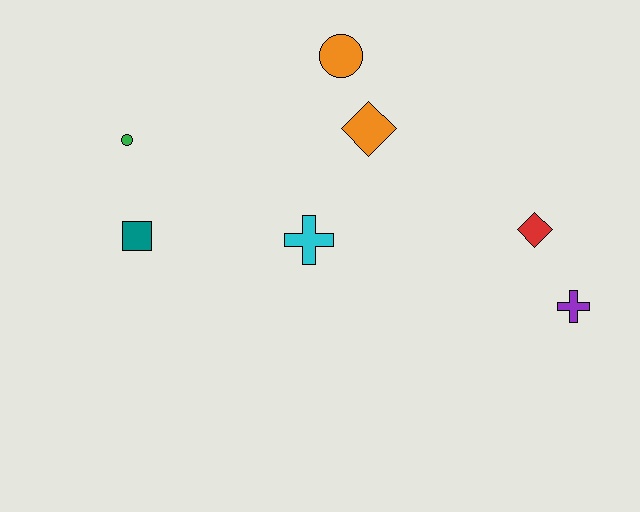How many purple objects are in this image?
There is 1 purple object.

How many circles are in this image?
There are 2 circles.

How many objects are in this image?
There are 7 objects.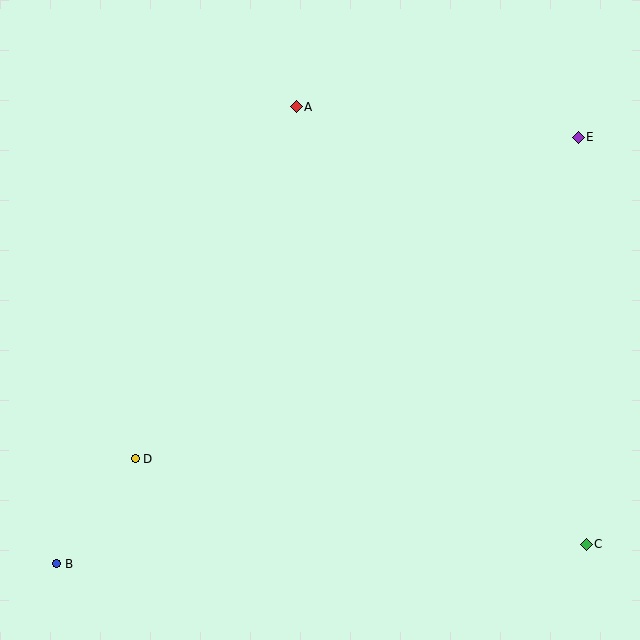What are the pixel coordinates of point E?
Point E is at (578, 137).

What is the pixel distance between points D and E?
The distance between D and E is 548 pixels.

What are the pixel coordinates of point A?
Point A is at (296, 107).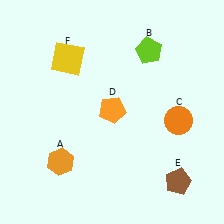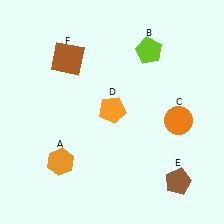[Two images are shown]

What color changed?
The square (F) changed from yellow in Image 1 to brown in Image 2.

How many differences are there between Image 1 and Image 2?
There is 1 difference between the two images.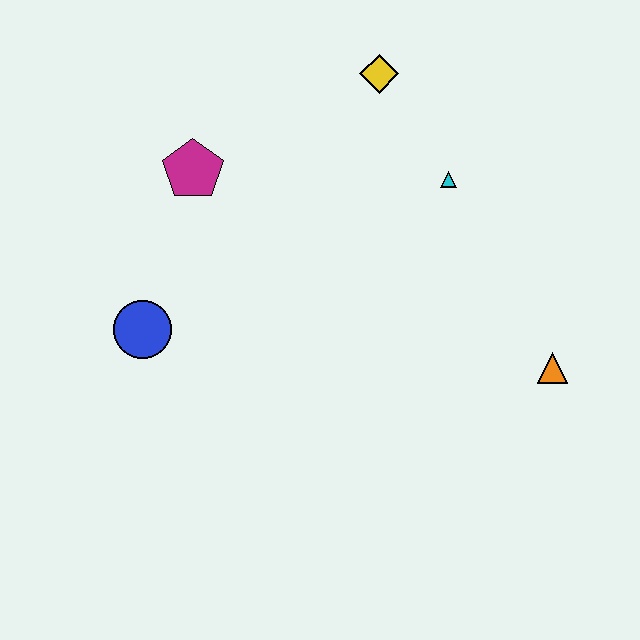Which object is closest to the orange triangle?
The cyan triangle is closest to the orange triangle.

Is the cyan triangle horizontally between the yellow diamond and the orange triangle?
Yes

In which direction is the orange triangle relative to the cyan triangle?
The orange triangle is below the cyan triangle.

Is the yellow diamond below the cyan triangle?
No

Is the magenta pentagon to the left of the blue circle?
No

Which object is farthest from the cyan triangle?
The blue circle is farthest from the cyan triangle.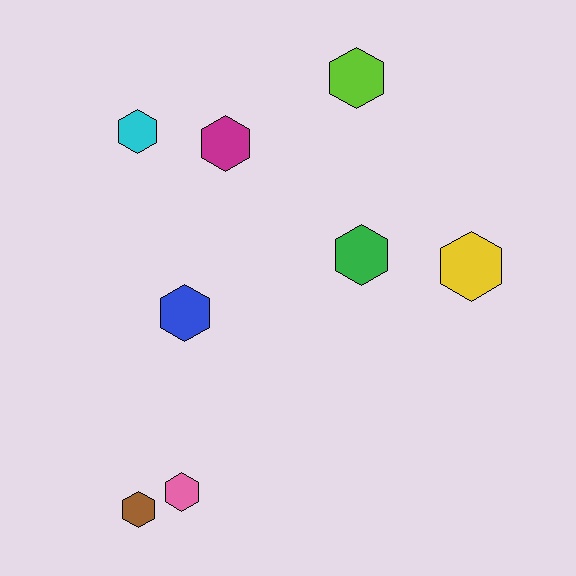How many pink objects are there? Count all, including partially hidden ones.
There is 1 pink object.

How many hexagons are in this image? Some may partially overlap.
There are 8 hexagons.